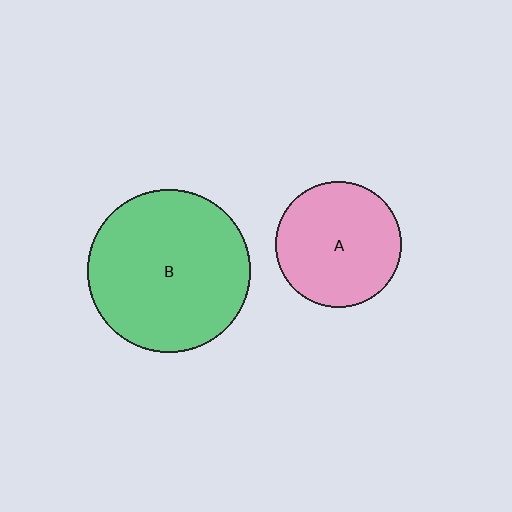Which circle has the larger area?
Circle B (green).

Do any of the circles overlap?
No, none of the circles overlap.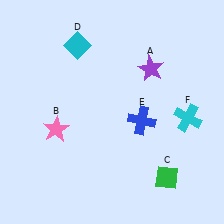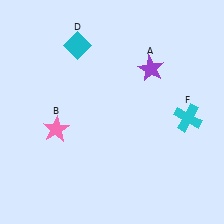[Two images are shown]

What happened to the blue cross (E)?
The blue cross (E) was removed in Image 2. It was in the bottom-right area of Image 1.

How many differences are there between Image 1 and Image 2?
There are 2 differences between the two images.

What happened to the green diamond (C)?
The green diamond (C) was removed in Image 2. It was in the bottom-right area of Image 1.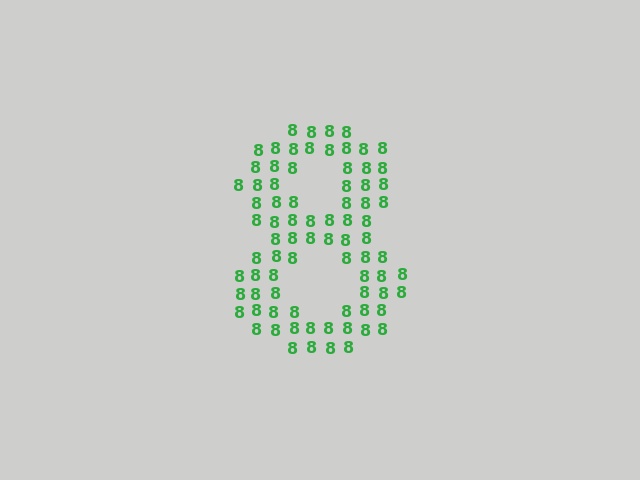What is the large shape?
The large shape is the digit 8.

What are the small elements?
The small elements are digit 8's.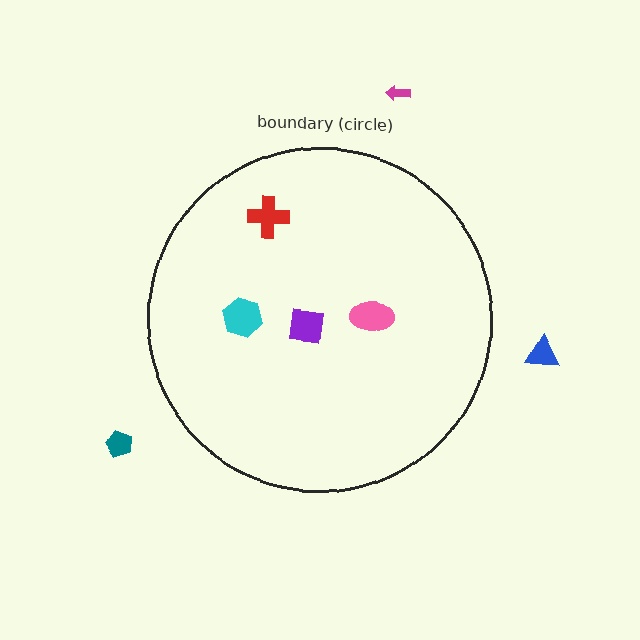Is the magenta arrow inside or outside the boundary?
Outside.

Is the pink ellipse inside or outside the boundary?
Inside.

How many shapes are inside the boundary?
4 inside, 3 outside.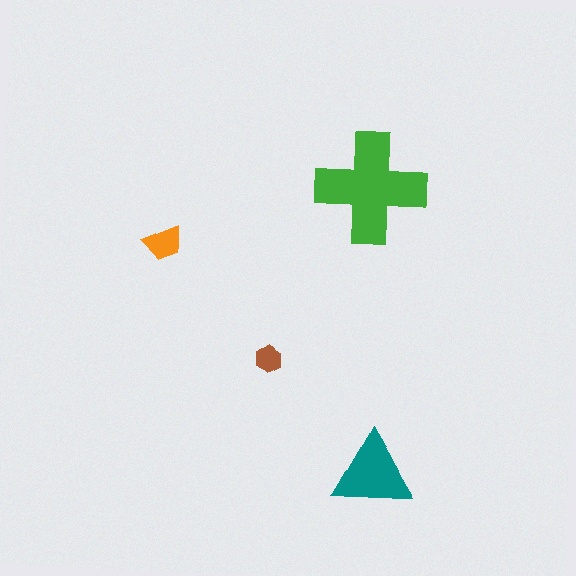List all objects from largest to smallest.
The green cross, the teal triangle, the orange trapezoid, the brown hexagon.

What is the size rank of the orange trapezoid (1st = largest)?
3rd.